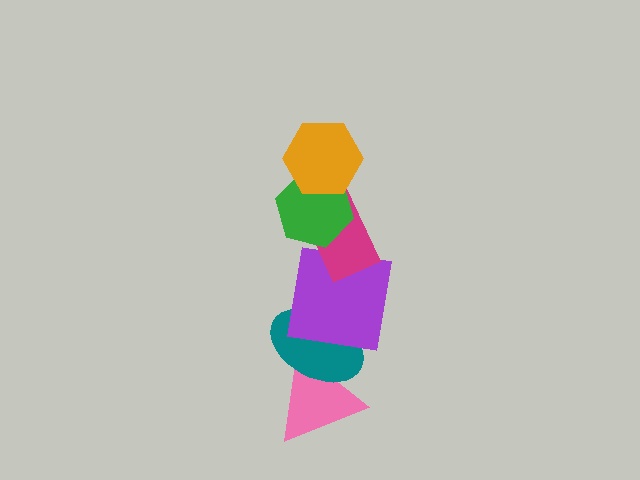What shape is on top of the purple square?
The magenta rectangle is on top of the purple square.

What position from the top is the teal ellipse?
The teal ellipse is 5th from the top.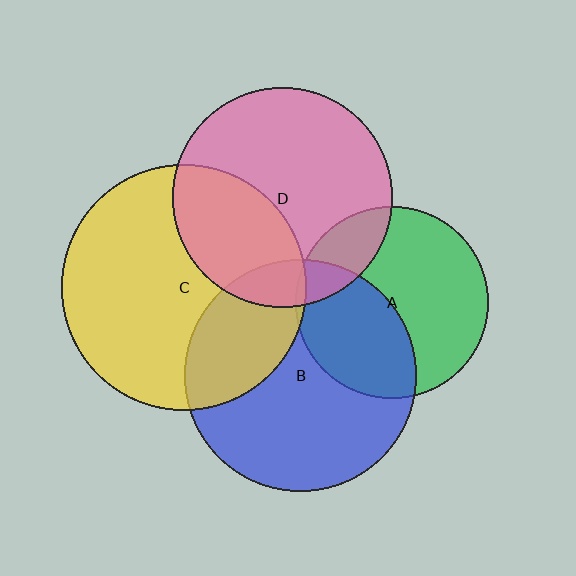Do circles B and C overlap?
Yes.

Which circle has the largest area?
Circle C (yellow).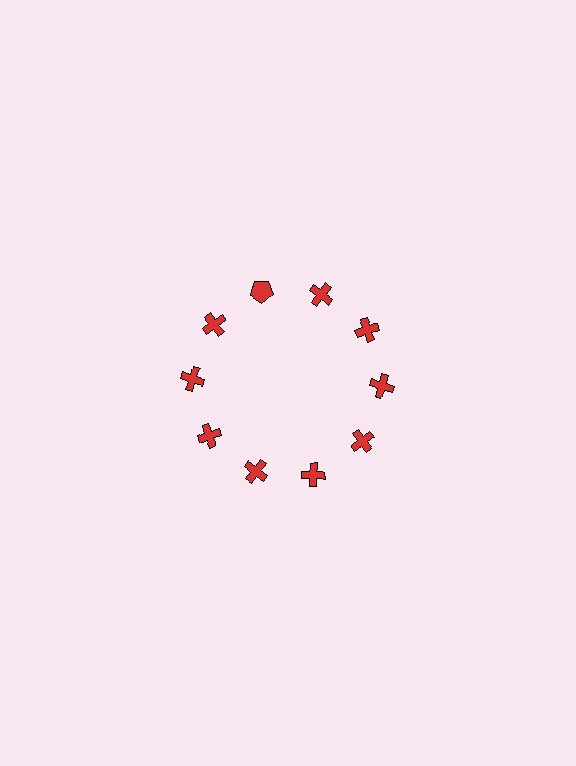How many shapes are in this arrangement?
There are 10 shapes arranged in a ring pattern.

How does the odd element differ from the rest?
It has a different shape: pentagon instead of cross.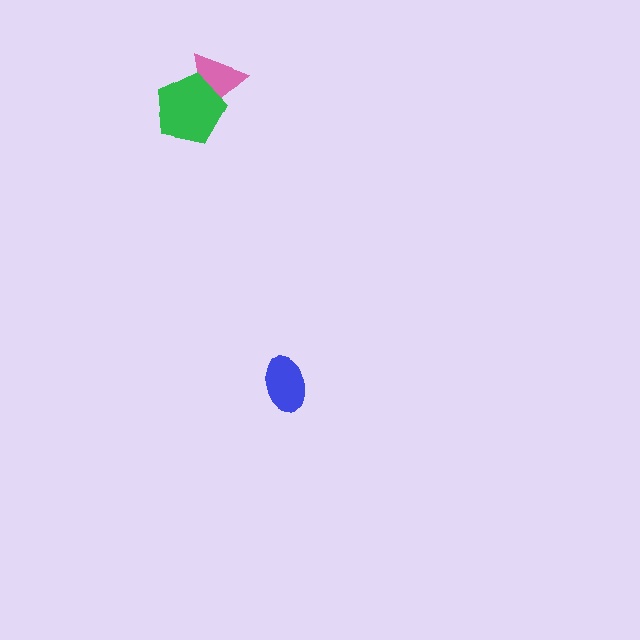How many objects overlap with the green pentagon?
1 object overlaps with the green pentagon.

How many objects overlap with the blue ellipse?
0 objects overlap with the blue ellipse.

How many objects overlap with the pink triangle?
1 object overlaps with the pink triangle.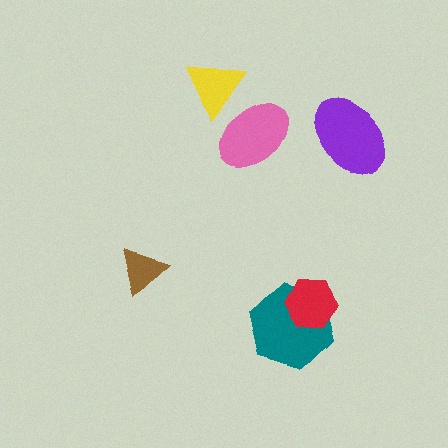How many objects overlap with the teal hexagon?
1 object overlaps with the teal hexagon.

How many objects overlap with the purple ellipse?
0 objects overlap with the purple ellipse.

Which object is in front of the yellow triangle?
The pink ellipse is in front of the yellow triangle.